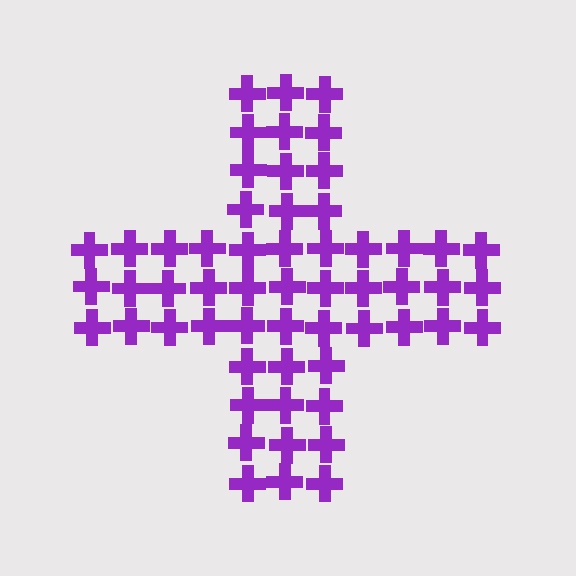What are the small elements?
The small elements are crosses.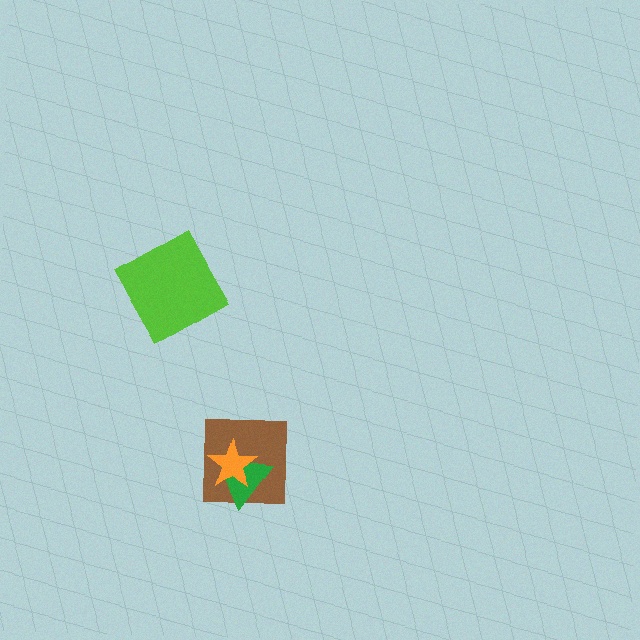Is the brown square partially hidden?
Yes, it is partially covered by another shape.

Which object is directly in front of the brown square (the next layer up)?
The green triangle is directly in front of the brown square.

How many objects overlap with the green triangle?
2 objects overlap with the green triangle.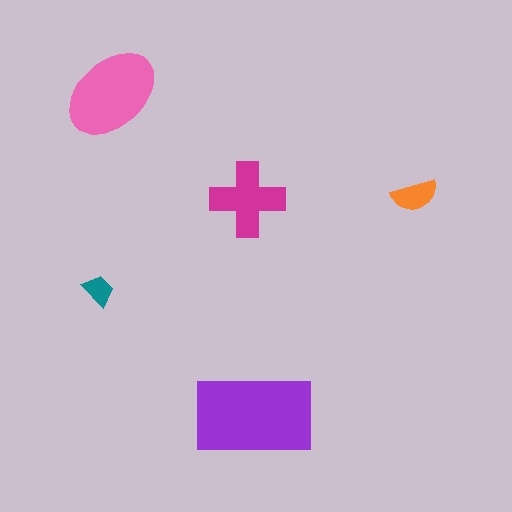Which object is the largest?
The purple rectangle.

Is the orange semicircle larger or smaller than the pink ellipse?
Smaller.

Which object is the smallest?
The teal trapezoid.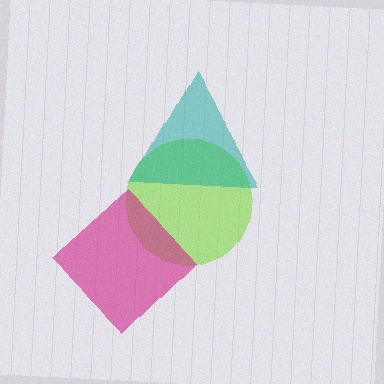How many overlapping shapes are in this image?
There are 3 overlapping shapes in the image.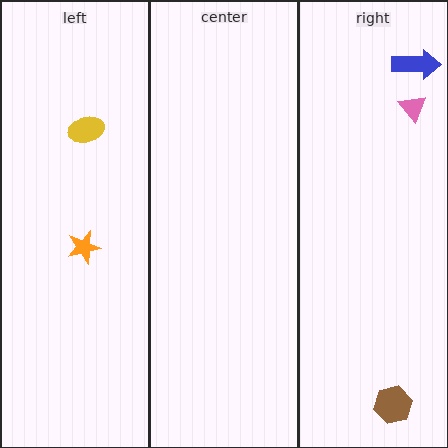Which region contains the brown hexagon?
The right region.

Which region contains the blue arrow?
The right region.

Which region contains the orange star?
The left region.